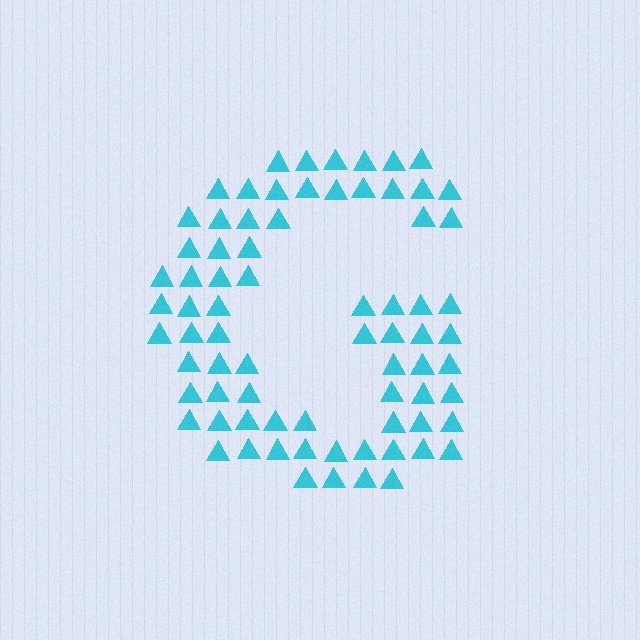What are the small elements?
The small elements are triangles.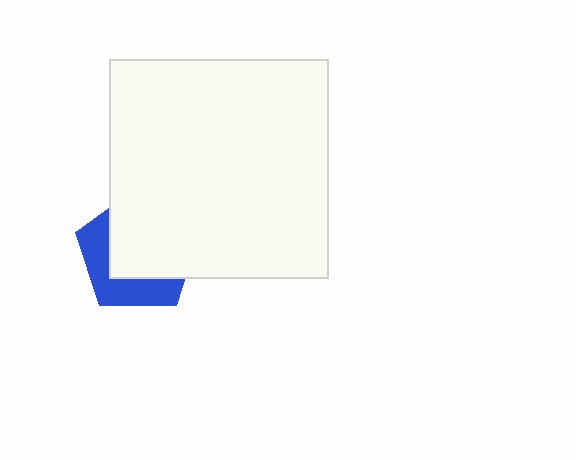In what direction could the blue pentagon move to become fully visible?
The blue pentagon could move toward the lower-left. That would shift it out from behind the white square entirely.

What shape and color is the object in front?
The object in front is a white square.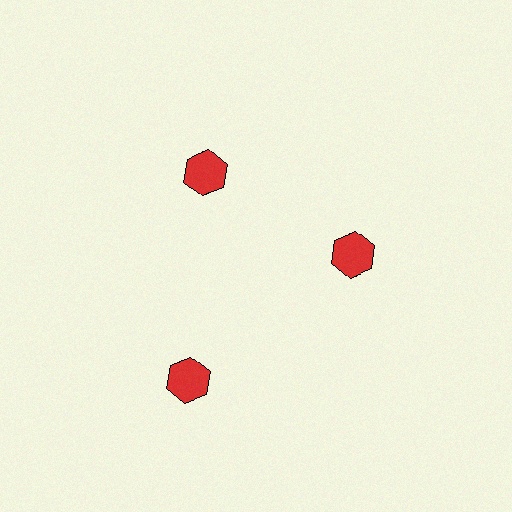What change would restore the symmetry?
The symmetry would be restored by moving it inward, back onto the ring so that all 3 hexagons sit at equal angles and equal distance from the center.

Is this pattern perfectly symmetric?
No. The 3 red hexagons are arranged in a ring, but one element near the 7 o'clock position is pushed outward from the center, breaking the 3-fold rotational symmetry.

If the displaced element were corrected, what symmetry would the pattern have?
It would have 3-fold rotational symmetry — the pattern would map onto itself every 120 degrees.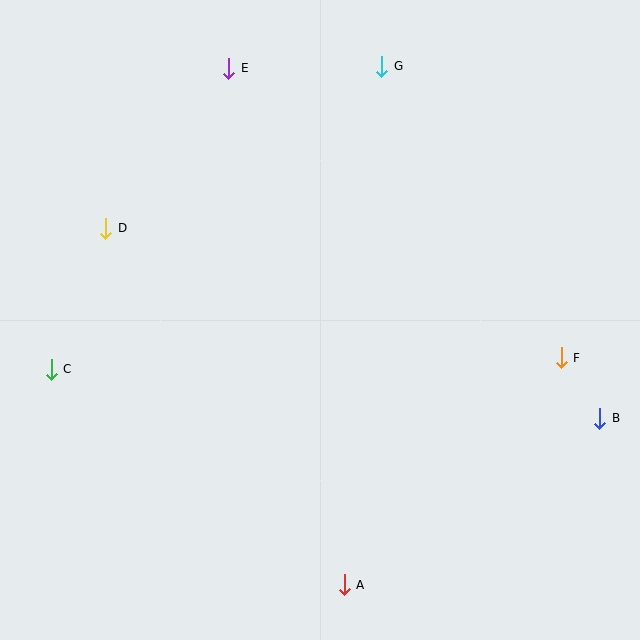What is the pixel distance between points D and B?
The distance between D and B is 529 pixels.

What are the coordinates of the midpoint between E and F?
The midpoint between E and F is at (395, 213).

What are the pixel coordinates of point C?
Point C is at (51, 369).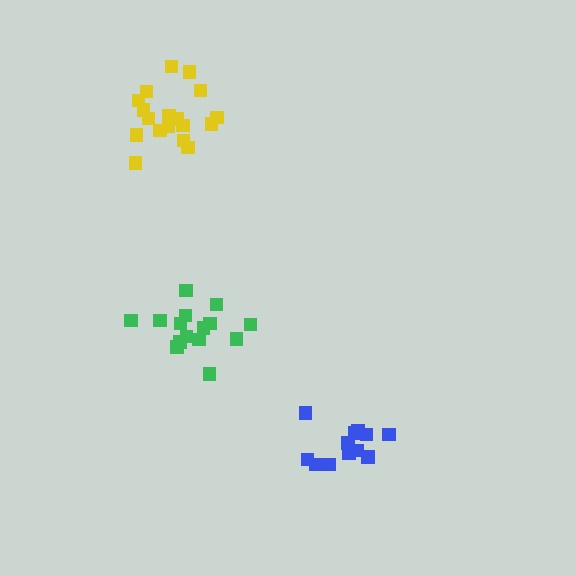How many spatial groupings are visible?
There are 3 spatial groupings.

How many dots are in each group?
Group 1: 18 dots, Group 2: 15 dots, Group 3: 12 dots (45 total).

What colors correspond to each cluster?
The clusters are colored: yellow, green, blue.